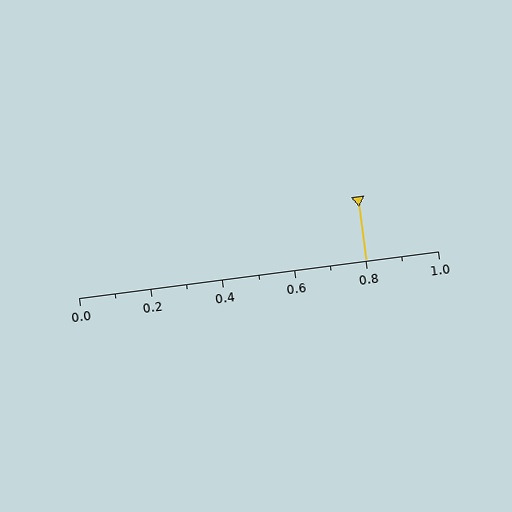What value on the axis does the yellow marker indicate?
The marker indicates approximately 0.8.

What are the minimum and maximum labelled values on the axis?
The axis runs from 0.0 to 1.0.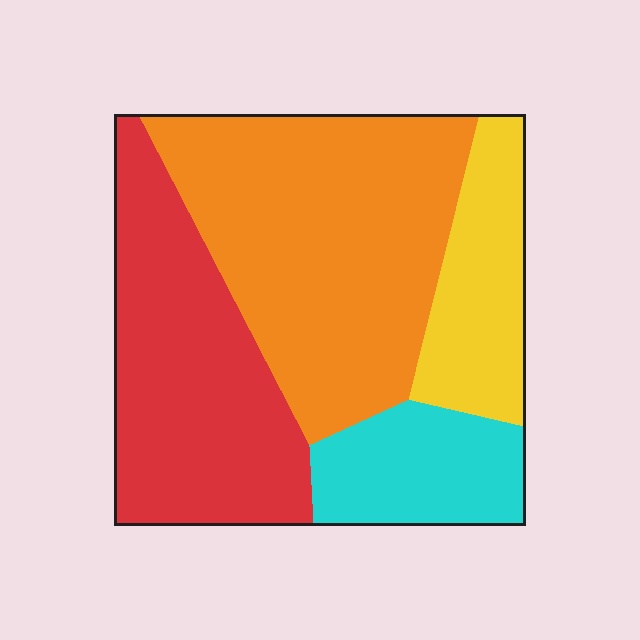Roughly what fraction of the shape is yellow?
Yellow covers around 15% of the shape.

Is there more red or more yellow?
Red.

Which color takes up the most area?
Orange, at roughly 40%.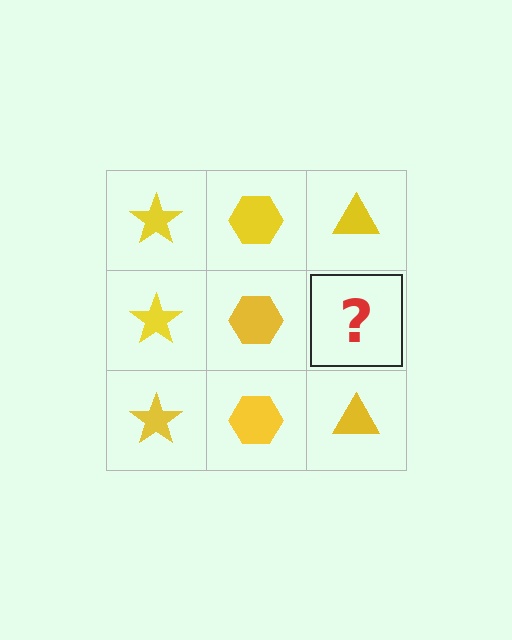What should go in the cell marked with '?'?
The missing cell should contain a yellow triangle.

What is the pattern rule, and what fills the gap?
The rule is that each column has a consistent shape. The gap should be filled with a yellow triangle.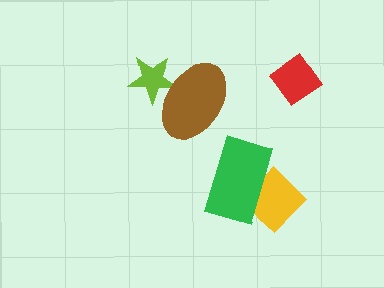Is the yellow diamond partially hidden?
Yes, it is partially covered by another shape.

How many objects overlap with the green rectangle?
1 object overlaps with the green rectangle.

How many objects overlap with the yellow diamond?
1 object overlaps with the yellow diamond.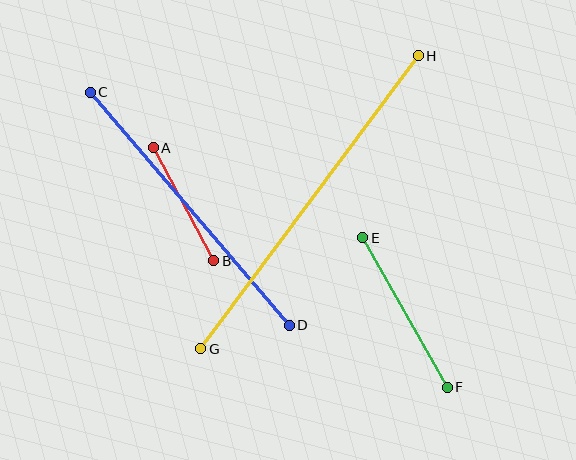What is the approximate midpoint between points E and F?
The midpoint is at approximately (405, 313) pixels.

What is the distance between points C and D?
The distance is approximately 307 pixels.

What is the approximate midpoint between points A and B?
The midpoint is at approximately (183, 204) pixels.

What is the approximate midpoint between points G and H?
The midpoint is at approximately (309, 202) pixels.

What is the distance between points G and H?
The distance is approximately 365 pixels.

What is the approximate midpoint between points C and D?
The midpoint is at approximately (190, 209) pixels.